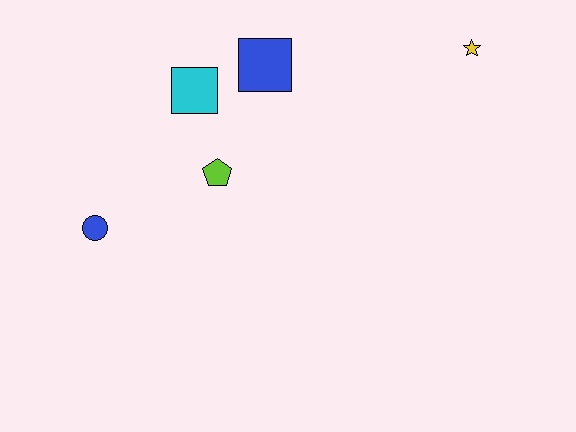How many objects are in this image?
There are 5 objects.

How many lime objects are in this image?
There is 1 lime object.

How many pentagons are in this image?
There is 1 pentagon.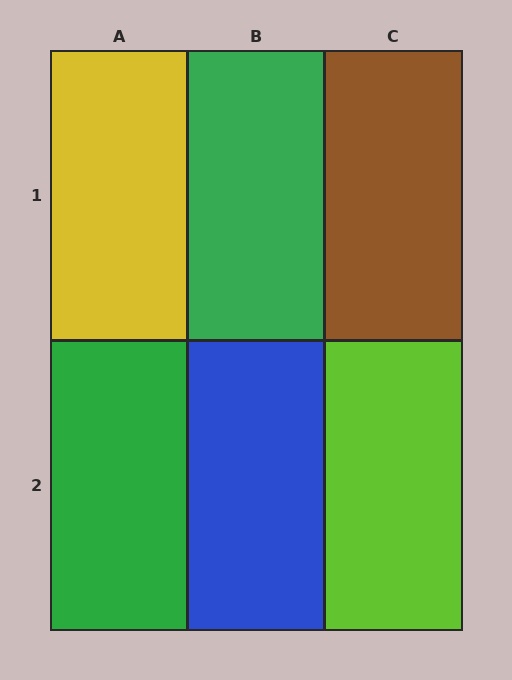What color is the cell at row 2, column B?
Blue.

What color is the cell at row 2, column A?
Green.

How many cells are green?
2 cells are green.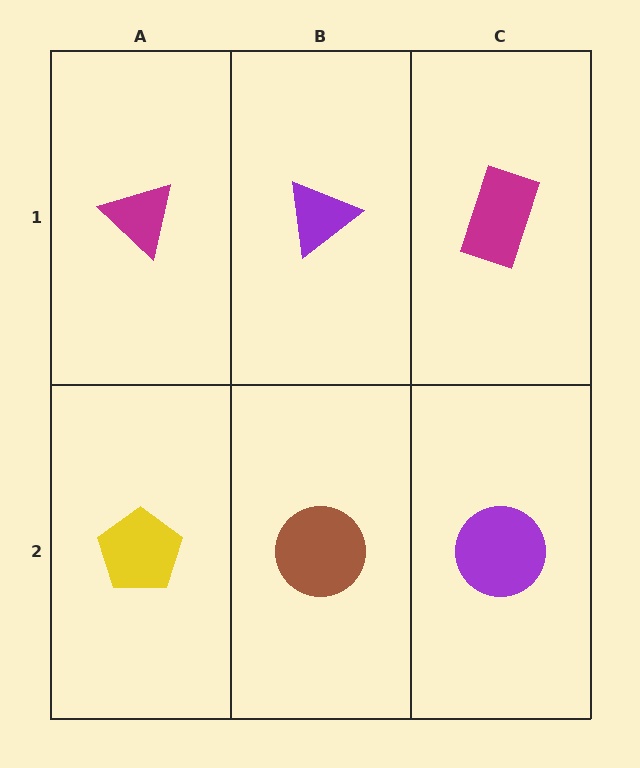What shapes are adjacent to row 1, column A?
A yellow pentagon (row 2, column A), a purple triangle (row 1, column B).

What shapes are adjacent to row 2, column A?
A magenta triangle (row 1, column A), a brown circle (row 2, column B).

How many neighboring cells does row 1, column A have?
2.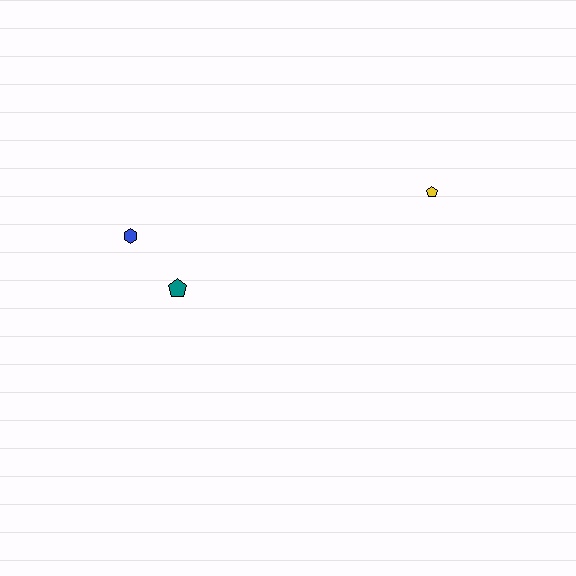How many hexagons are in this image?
There is 1 hexagon.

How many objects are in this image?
There are 3 objects.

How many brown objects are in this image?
There are no brown objects.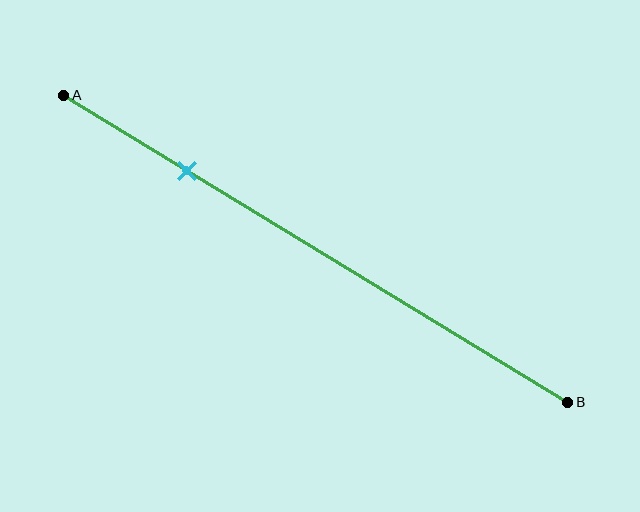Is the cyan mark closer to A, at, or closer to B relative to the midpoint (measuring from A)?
The cyan mark is closer to point A than the midpoint of segment AB.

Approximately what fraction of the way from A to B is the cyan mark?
The cyan mark is approximately 25% of the way from A to B.